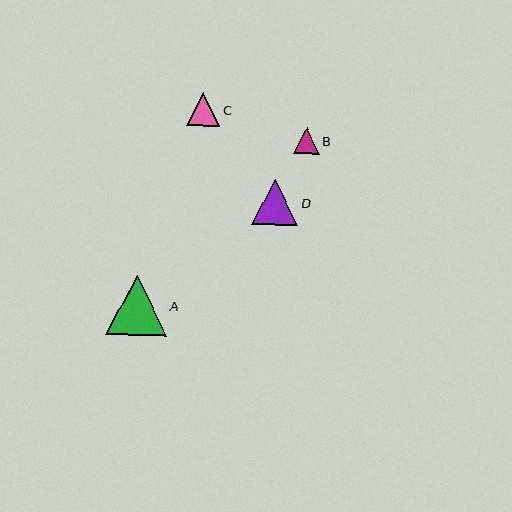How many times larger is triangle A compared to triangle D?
Triangle A is approximately 1.3 times the size of triangle D.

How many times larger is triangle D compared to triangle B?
Triangle D is approximately 1.8 times the size of triangle B.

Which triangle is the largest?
Triangle A is the largest with a size of approximately 60 pixels.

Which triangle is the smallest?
Triangle B is the smallest with a size of approximately 26 pixels.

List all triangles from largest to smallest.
From largest to smallest: A, D, C, B.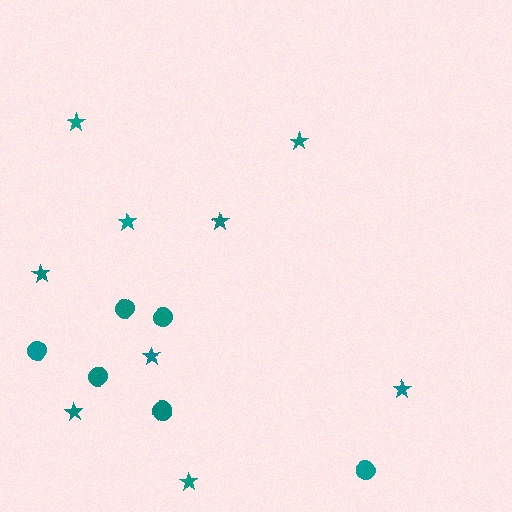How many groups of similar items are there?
There are 2 groups: one group of stars (9) and one group of circles (6).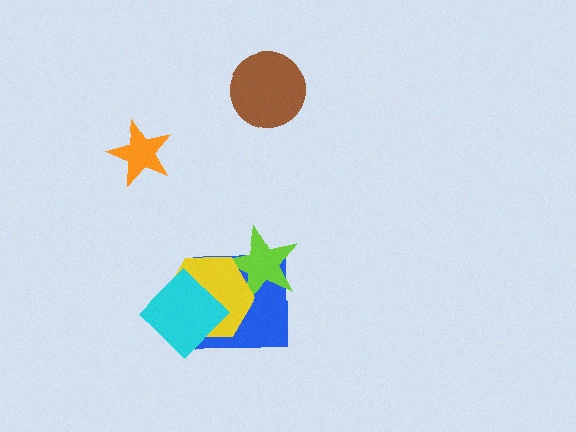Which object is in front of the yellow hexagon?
The cyan diamond is in front of the yellow hexagon.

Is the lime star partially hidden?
Yes, it is partially covered by another shape.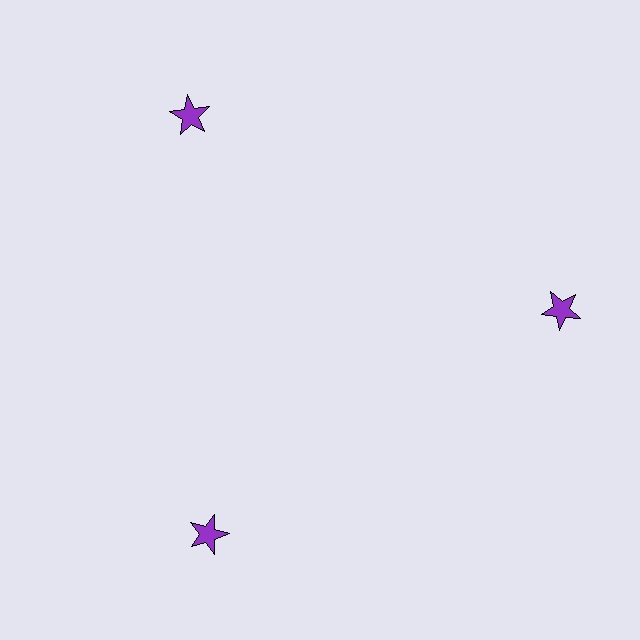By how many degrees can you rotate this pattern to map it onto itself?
The pattern maps onto itself every 120 degrees of rotation.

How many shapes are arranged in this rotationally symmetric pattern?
There are 3 shapes, arranged in 3 groups of 1.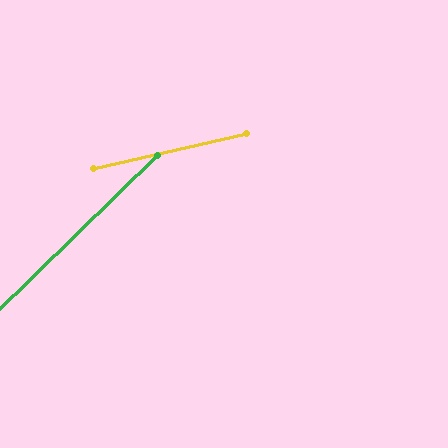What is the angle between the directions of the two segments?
Approximately 32 degrees.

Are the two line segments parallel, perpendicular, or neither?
Neither parallel nor perpendicular — they differ by about 32°.